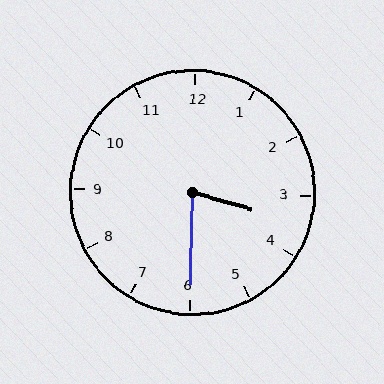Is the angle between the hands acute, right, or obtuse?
It is acute.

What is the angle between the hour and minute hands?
Approximately 75 degrees.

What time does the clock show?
3:30.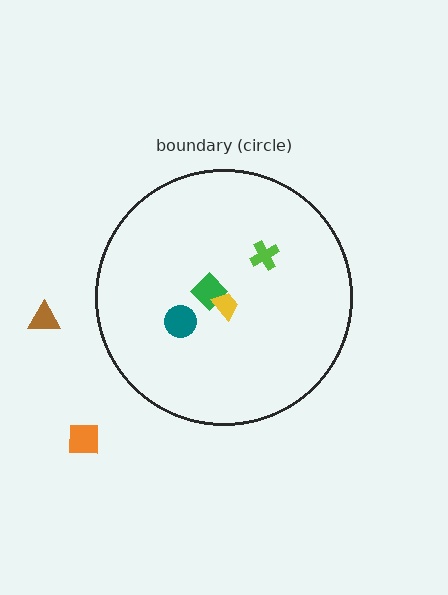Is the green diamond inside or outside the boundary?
Inside.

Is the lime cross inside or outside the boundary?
Inside.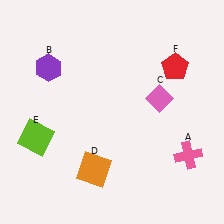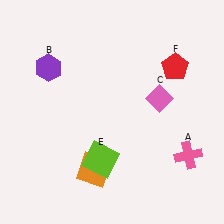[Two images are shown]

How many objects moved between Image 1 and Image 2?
1 object moved between the two images.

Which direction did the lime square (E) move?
The lime square (E) moved right.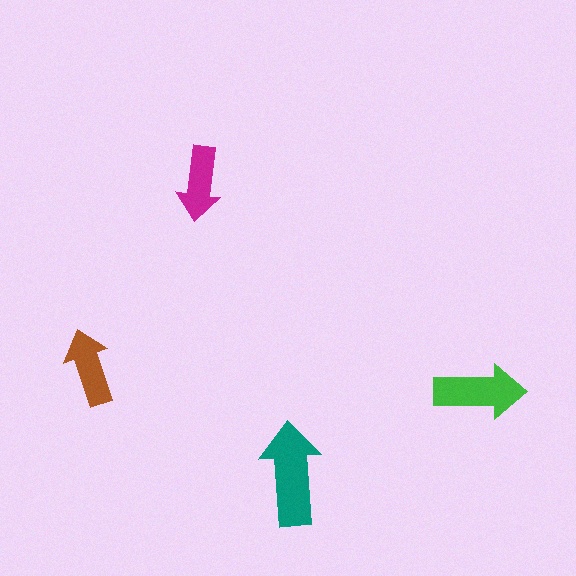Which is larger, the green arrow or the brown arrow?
The green one.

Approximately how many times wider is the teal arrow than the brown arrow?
About 1.5 times wider.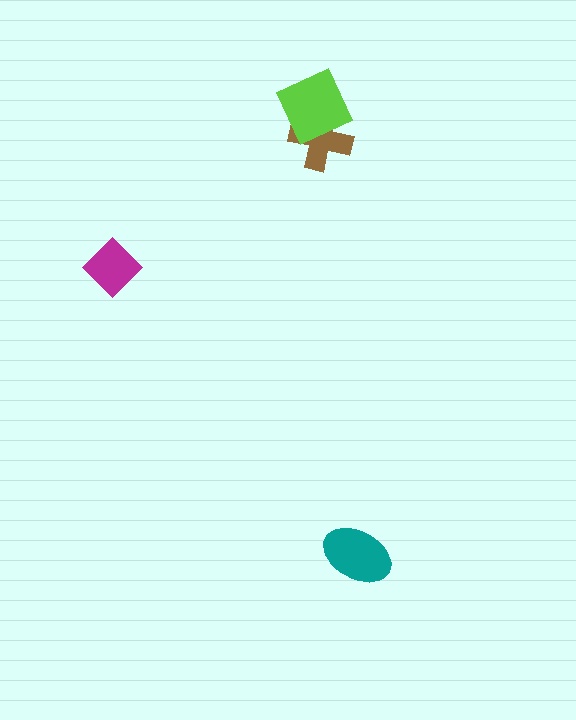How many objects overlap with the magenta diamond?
0 objects overlap with the magenta diamond.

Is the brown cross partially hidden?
Yes, it is partially covered by another shape.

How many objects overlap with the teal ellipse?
0 objects overlap with the teal ellipse.